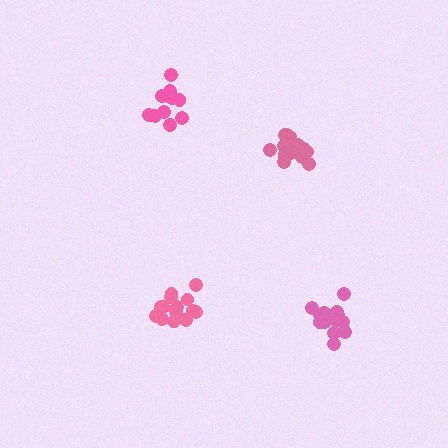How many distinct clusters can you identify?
There are 4 distinct clusters.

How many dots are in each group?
Group 1: 11 dots, Group 2: 14 dots, Group 3: 16 dots, Group 4: 15 dots (56 total).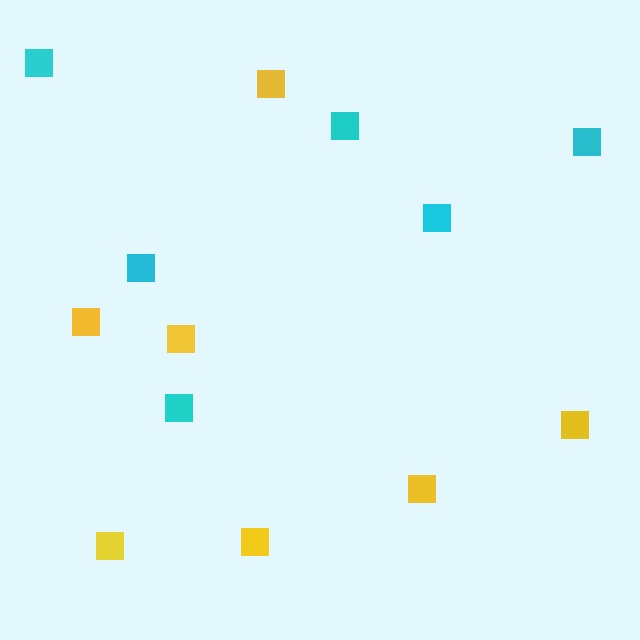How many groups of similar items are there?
There are 2 groups: one group of yellow squares (7) and one group of cyan squares (6).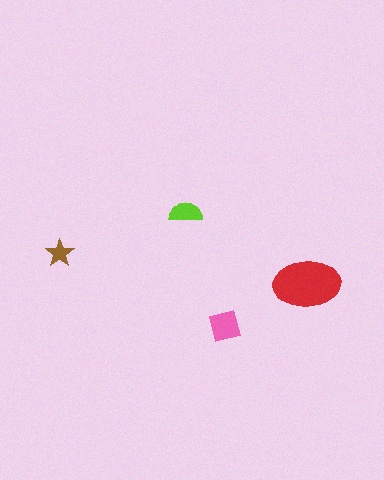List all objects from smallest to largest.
The brown star, the lime semicircle, the pink square, the red ellipse.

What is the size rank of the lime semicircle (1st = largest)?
3rd.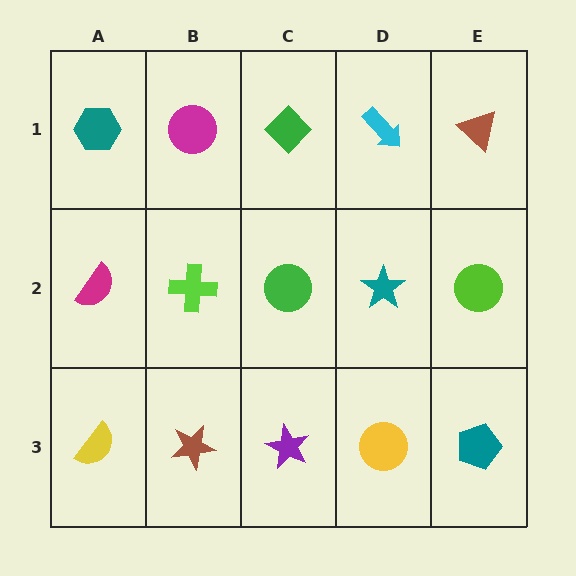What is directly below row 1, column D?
A teal star.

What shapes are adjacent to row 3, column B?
A lime cross (row 2, column B), a yellow semicircle (row 3, column A), a purple star (row 3, column C).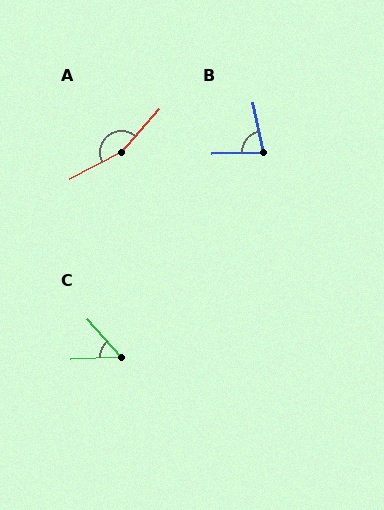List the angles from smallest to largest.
C (51°), B (79°), A (159°).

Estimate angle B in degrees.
Approximately 79 degrees.